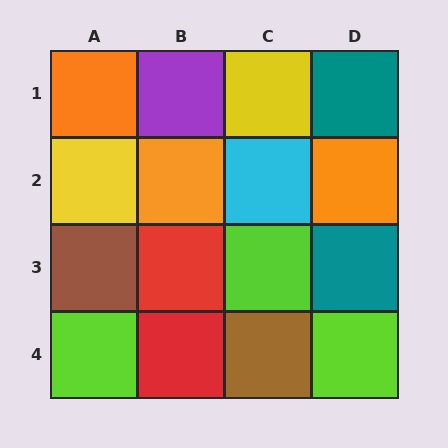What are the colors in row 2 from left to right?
Yellow, orange, cyan, orange.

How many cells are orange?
3 cells are orange.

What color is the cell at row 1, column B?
Purple.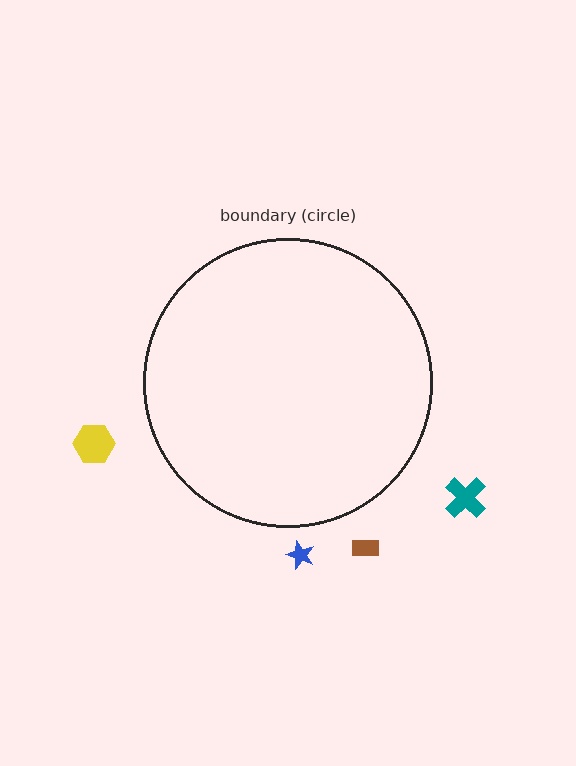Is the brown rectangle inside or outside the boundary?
Outside.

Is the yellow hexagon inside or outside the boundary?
Outside.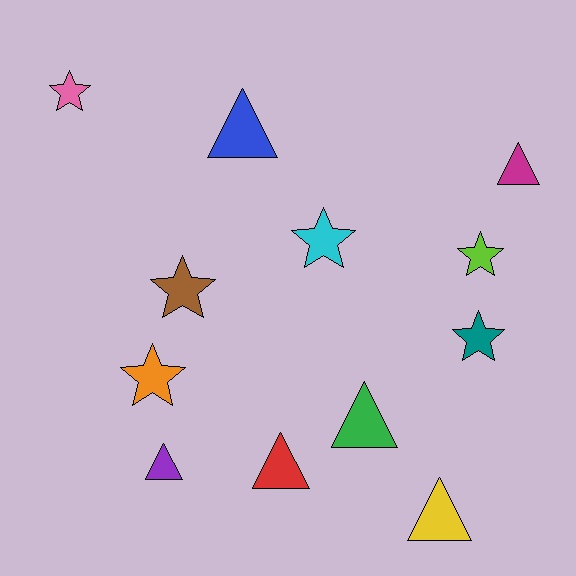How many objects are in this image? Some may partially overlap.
There are 12 objects.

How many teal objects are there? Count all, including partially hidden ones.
There is 1 teal object.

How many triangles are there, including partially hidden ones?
There are 6 triangles.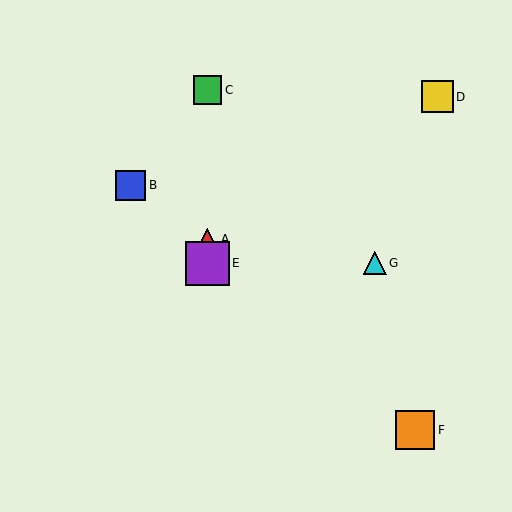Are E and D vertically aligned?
No, E is at x≈207 and D is at x≈437.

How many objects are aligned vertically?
3 objects (A, C, E) are aligned vertically.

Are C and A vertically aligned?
Yes, both are at x≈207.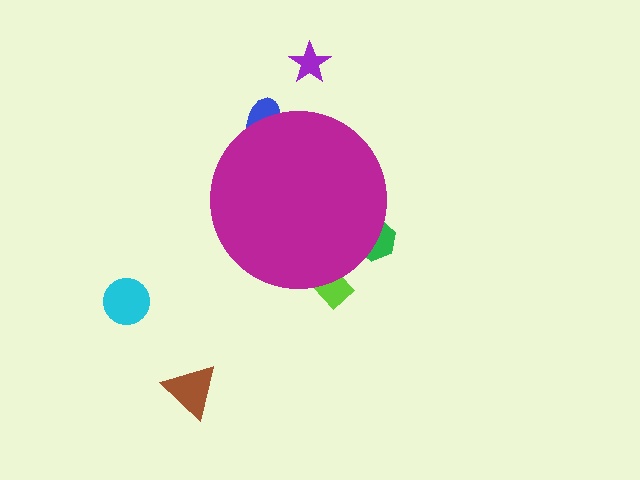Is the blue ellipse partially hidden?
Yes, the blue ellipse is partially hidden behind the magenta circle.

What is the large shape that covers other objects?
A magenta circle.